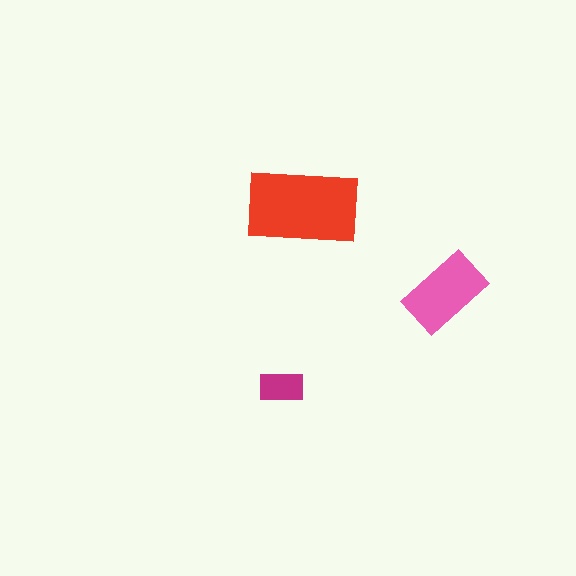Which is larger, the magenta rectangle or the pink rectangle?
The pink one.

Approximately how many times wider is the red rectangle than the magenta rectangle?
About 2.5 times wider.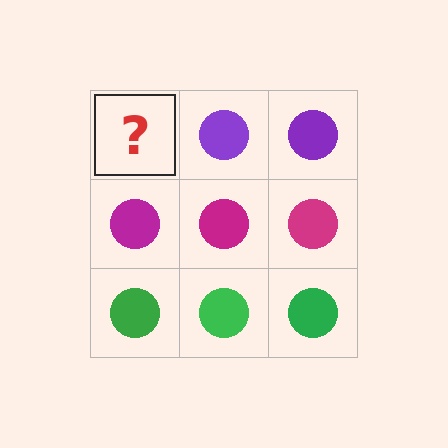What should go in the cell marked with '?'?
The missing cell should contain a purple circle.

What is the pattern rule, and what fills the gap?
The rule is that each row has a consistent color. The gap should be filled with a purple circle.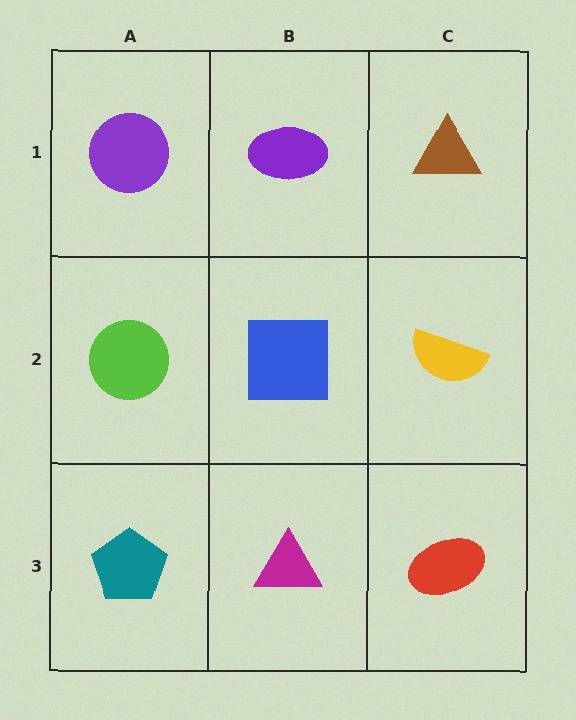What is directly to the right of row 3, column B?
A red ellipse.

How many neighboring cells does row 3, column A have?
2.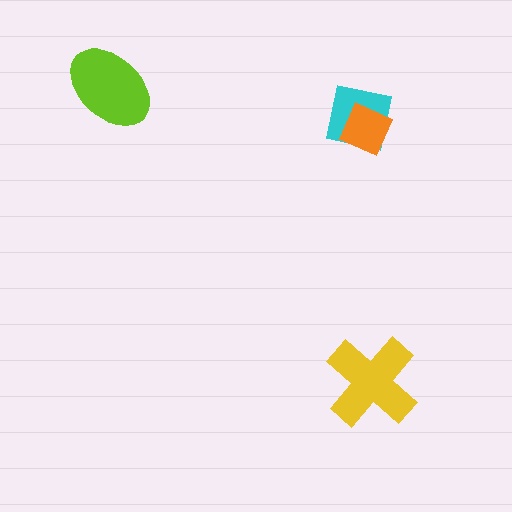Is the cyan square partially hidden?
Yes, it is partially covered by another shape.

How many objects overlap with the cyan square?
1 object overlaps with the cyan square.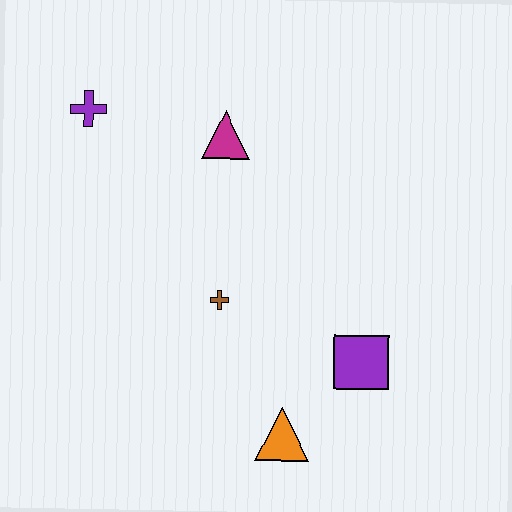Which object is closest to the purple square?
The orange triangle is closest to the purple square.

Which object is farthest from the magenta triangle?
The orange triangle is farthest from the magenta triangle.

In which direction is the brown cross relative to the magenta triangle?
The brown cross is below the magenta triangle.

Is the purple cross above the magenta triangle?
Yes